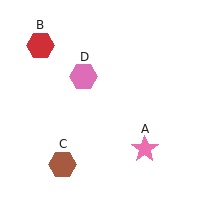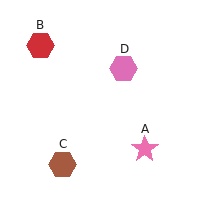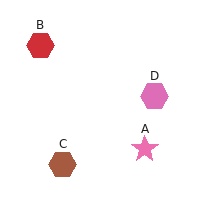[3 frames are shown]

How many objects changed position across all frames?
1 object changed position: pink hexagon (object D).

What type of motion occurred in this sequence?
The pink hexagon (object D) rotated clockwise around the center of the scene.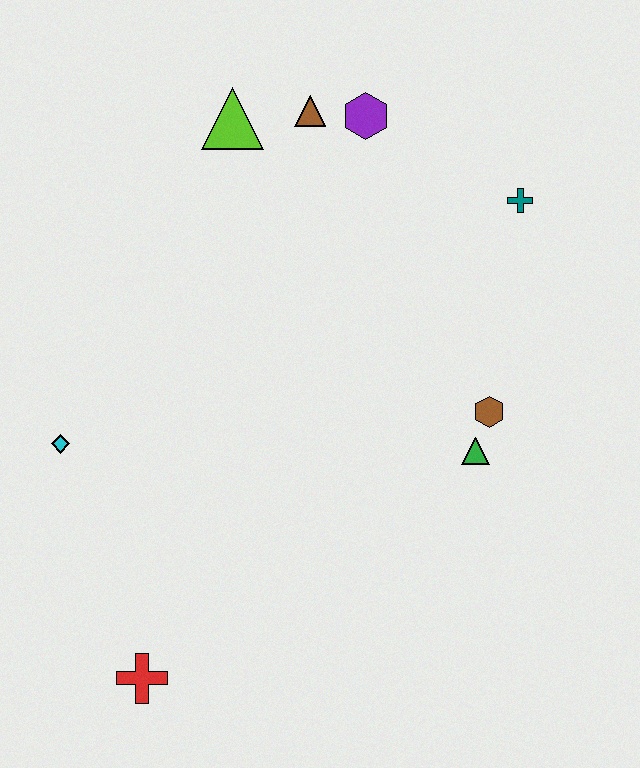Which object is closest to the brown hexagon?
The green triangle is closest to the brown hexagon.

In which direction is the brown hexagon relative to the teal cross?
The brown hexagon is below the teal cross.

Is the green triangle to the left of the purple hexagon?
No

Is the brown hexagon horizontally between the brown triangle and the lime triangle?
No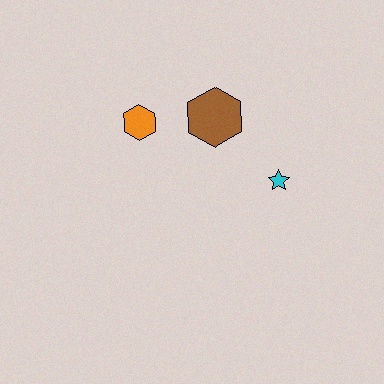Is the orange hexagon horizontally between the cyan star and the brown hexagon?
No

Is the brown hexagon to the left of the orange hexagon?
No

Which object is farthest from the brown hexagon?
The cyan star is farthest from the brown hexagon.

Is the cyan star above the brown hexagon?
No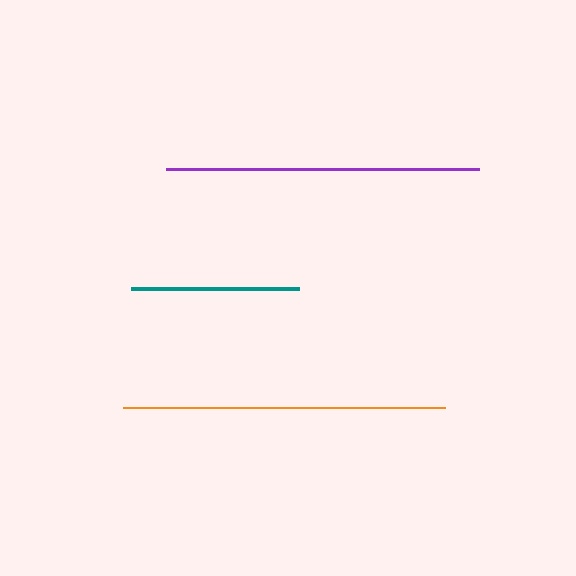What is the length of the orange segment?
The orange segment is approximately 322 pixels long.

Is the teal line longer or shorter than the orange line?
The orange line is longer than the teal line.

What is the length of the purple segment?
The purple segment is approximately 312 pixels long.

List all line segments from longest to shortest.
From longest to shortest: orange, purple, teal.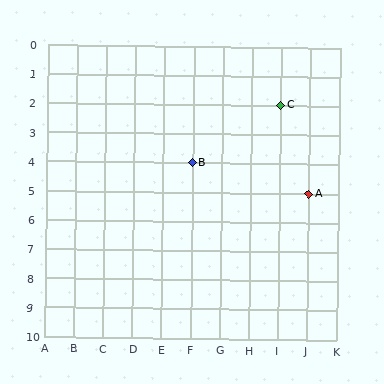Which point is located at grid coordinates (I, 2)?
Point C is at (I, 2).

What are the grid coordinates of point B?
Point B is at grid coordinates (F, 4).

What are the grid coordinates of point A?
Point A is at grid coordinates (J, 5).